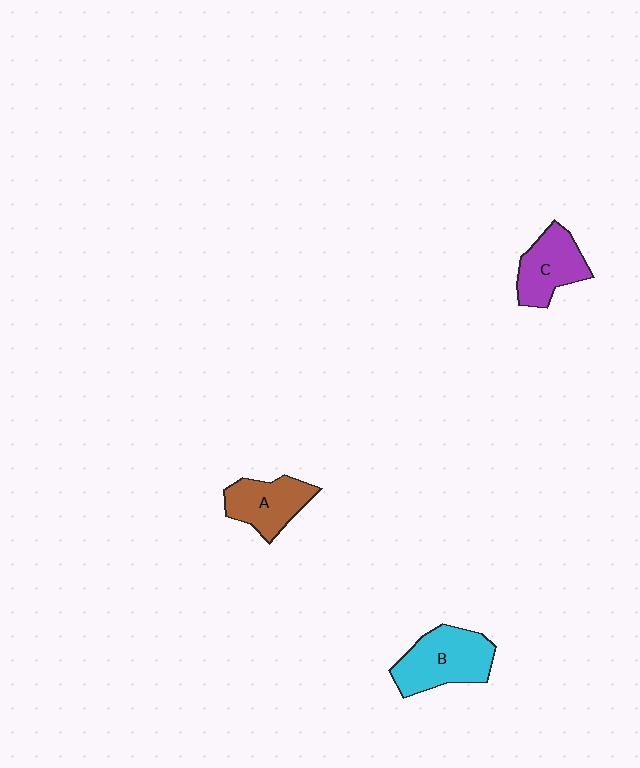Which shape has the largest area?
Shape B (cyan).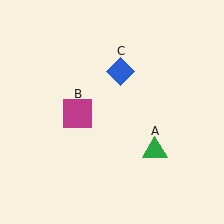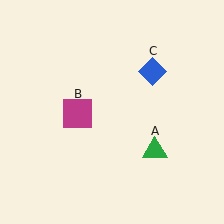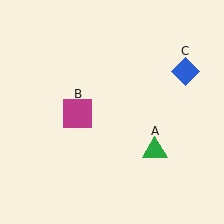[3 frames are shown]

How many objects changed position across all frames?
1 object changed position: blue diamond (object C).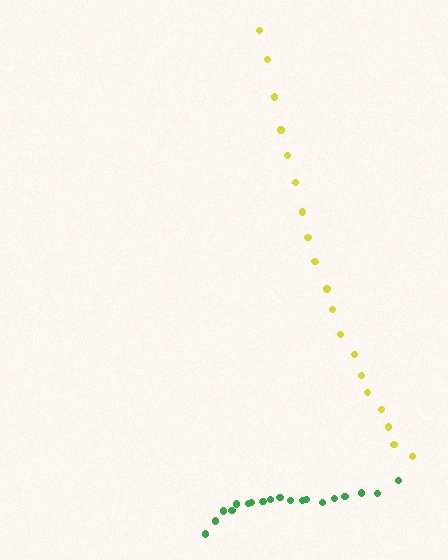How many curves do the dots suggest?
There are 2 distinct paths.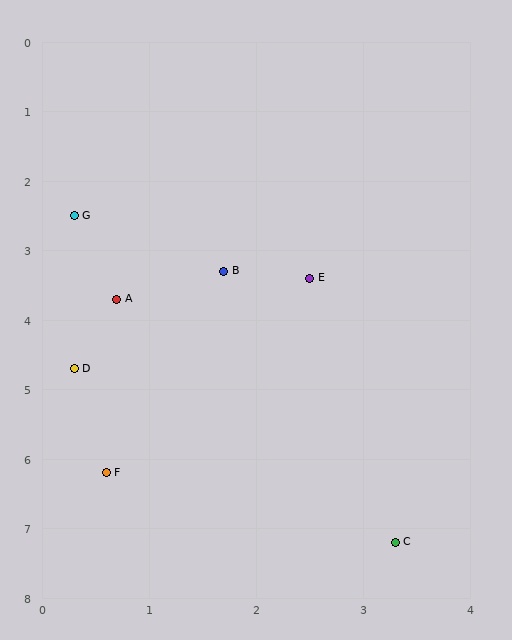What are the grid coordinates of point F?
Point F is at approximately (0.6, 6.2).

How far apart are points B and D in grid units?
Points B and D are about 2.0 grid units apart.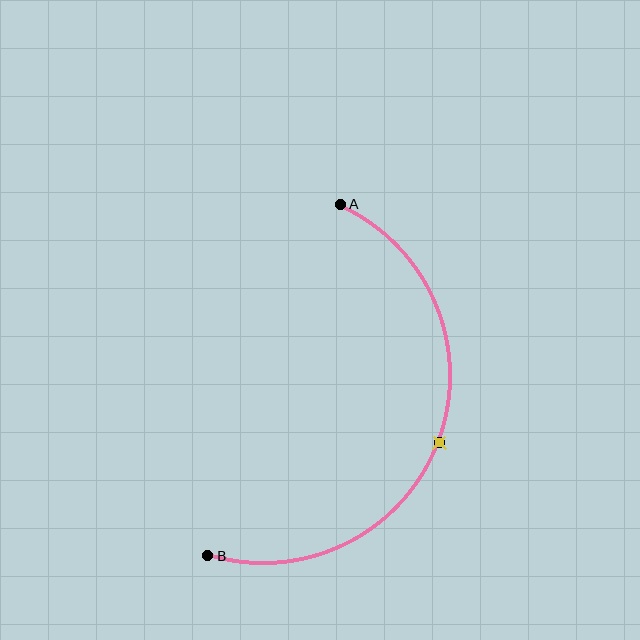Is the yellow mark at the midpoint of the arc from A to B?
Yes. The yellow mark lies on the arc at equal arc-length from both A and B — it is the arc midpoint.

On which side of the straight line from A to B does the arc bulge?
The arc bulges to the right of the straight line connecting A and B.